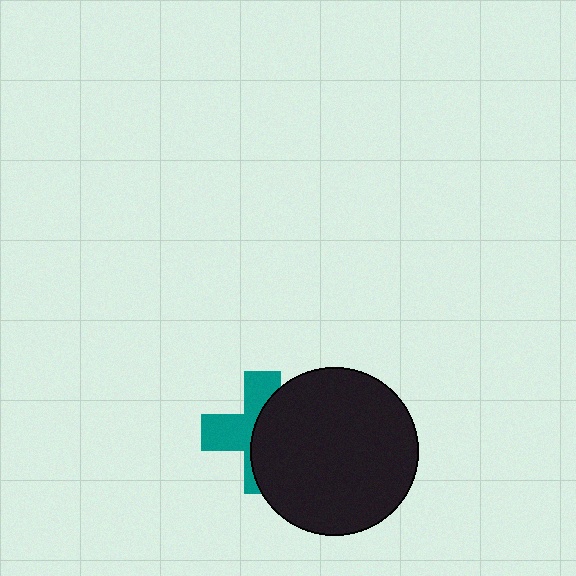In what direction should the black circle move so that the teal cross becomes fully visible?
The black circle should move right. That is the shortest direction to clear the overlap and leave the teal cross fully visible.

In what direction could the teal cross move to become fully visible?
The teal cross could move left. That would shift it out from behind the black circle entirely.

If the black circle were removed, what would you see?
You would see the complete teal cross.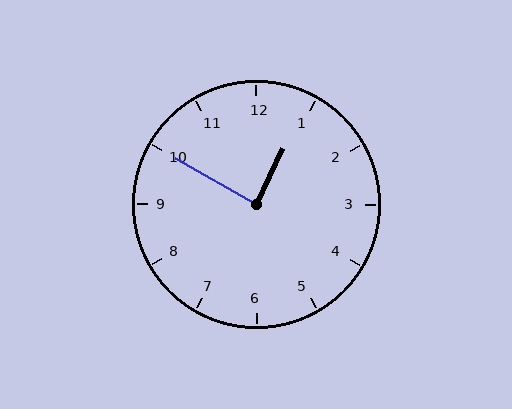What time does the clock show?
12:50.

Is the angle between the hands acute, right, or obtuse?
It is right.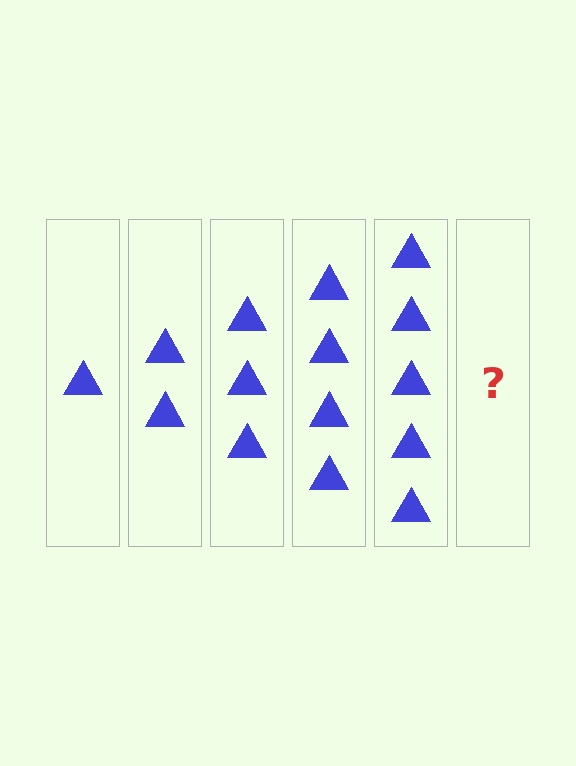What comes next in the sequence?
The next element should be 6 triangles.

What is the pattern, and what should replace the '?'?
The pattern is that each step adds one more triangle. The '?' should be 6 triangles.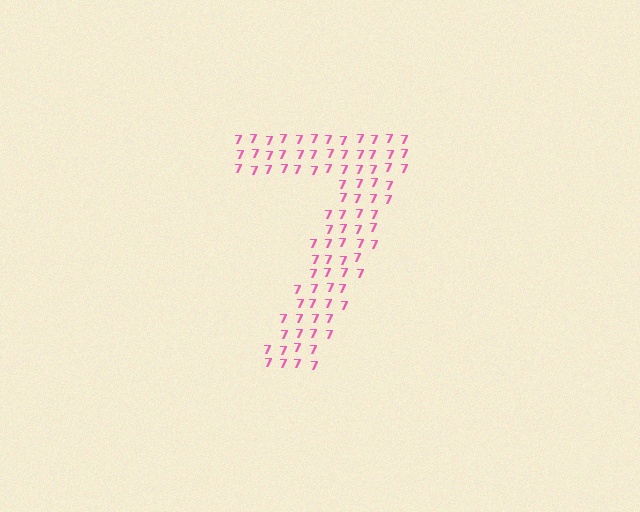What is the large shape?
The large shape is the digit 7.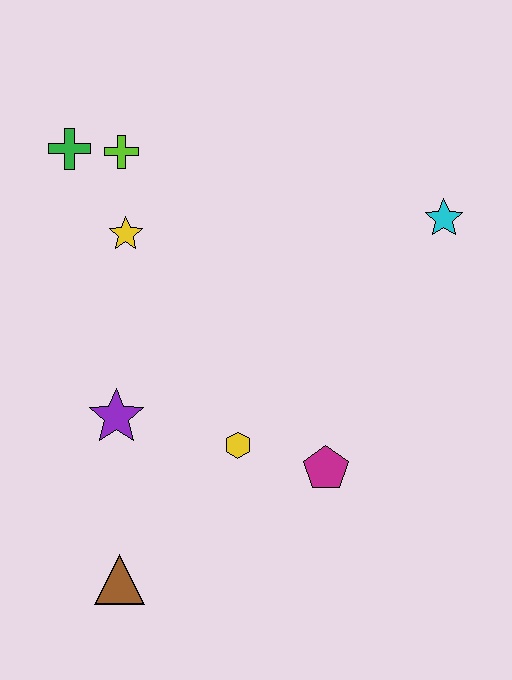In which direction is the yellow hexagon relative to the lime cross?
The yellow hexagon is below the lime cross.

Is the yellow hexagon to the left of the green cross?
No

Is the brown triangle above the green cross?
No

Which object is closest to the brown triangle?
The purple star is closest to the brown triangle.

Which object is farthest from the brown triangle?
The cyan star is farthest from the brown triangle.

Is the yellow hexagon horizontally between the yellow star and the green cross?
No